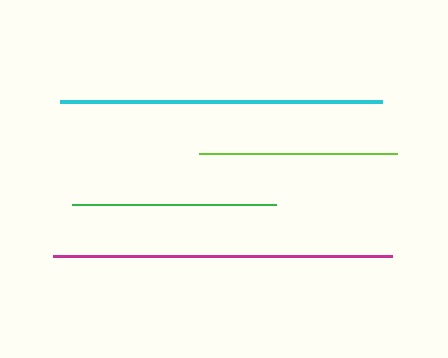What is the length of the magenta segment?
The magenta segment is approximately 338 pixels long.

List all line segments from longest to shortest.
From longest to shortest: magenta, cyan, green, lime.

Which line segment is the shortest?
The lime line is the shortest at approximately 198 pixels.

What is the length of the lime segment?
The lime segment is approximately 198 pixels long.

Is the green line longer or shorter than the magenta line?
The magenta line is longer than the green line.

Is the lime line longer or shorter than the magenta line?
The magenta line is longer than the lime line.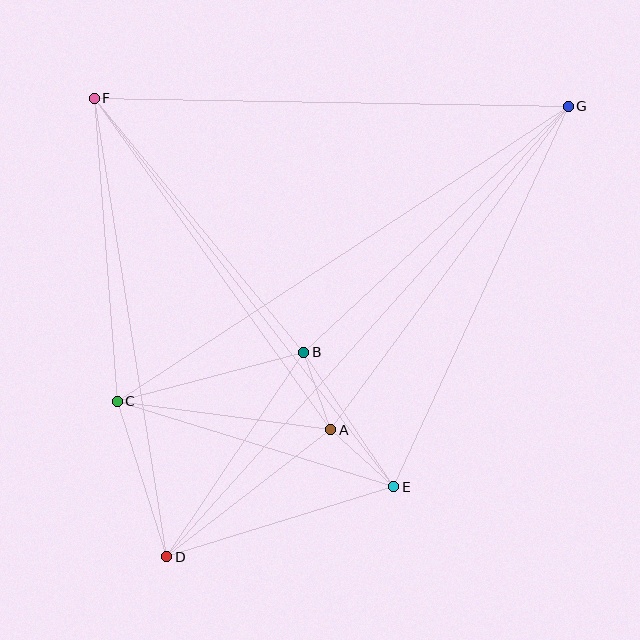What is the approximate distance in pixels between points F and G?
The distance between F and G is approximately 474 pixels.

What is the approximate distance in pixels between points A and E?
The distance between A and E is approximately 85 pixels.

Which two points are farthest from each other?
Points D and G are farthest from each other.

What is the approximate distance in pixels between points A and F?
The distance between A and F is approximately 407 pixels.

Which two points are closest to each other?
Points A and B are closest to each other.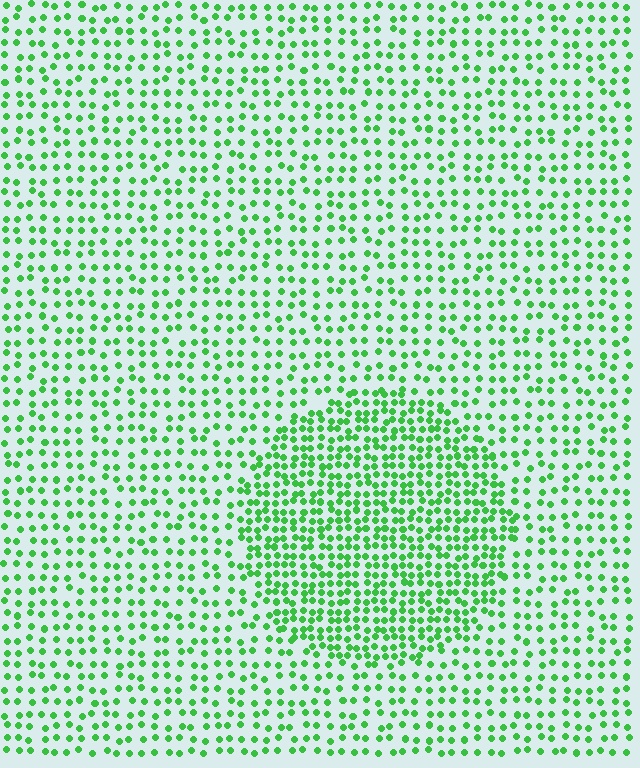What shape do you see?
I see a circle.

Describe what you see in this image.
The image contains small green elements arranged at two different densities. A circle-shaped region is visible where the elements are more densely packed than the surrounding area.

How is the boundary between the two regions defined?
The boundary is defined by a change in element density (approximately 1.9x ratio). All elements are the same color, size, and shape.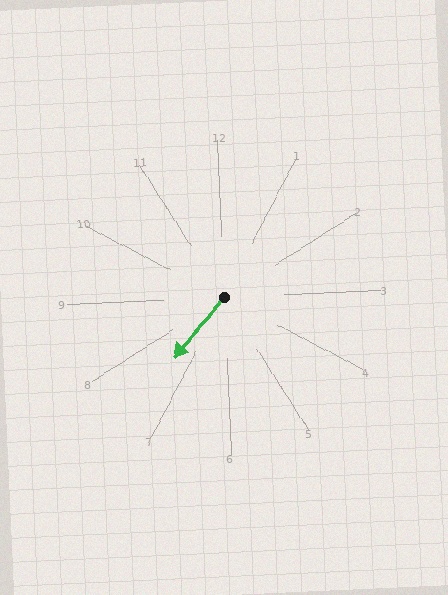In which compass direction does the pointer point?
Southwest.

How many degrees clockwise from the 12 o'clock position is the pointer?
Approximately 222 degrees.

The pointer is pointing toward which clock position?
Roughly 7 o'clock.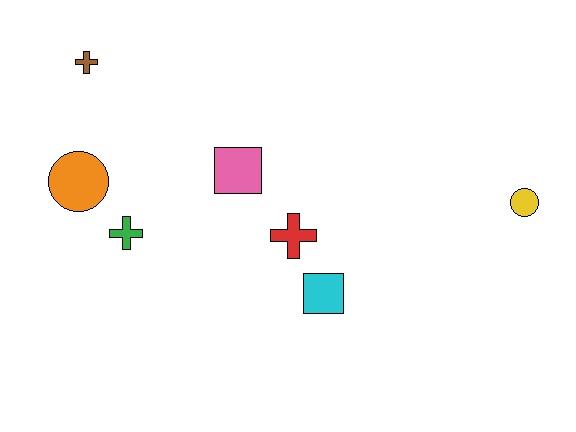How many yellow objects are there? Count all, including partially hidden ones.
There is 1 yellow object.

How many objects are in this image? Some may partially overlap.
There are 7 objects.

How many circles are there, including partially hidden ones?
There are 2 circles.